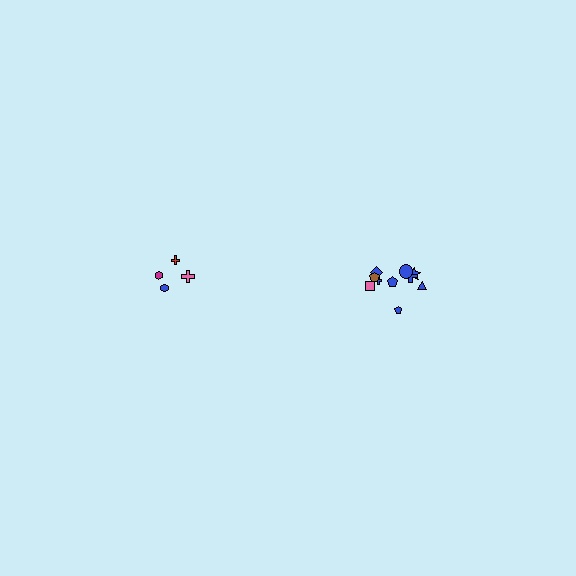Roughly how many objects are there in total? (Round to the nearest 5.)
Roughly 15 objects in total.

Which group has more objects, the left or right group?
The right group.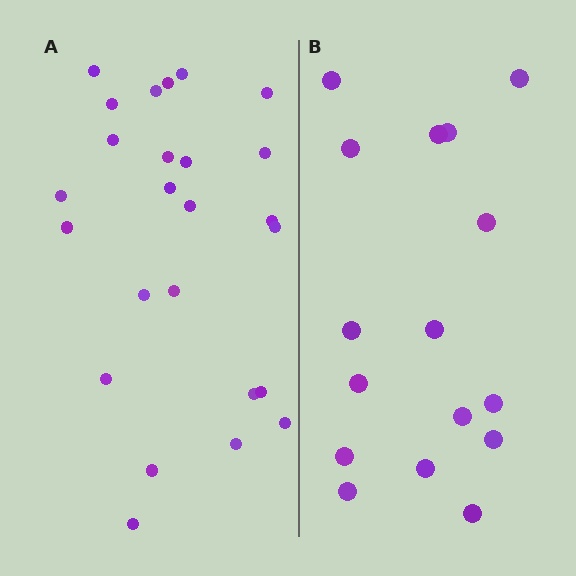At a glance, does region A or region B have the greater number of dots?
Region A (the left region) has more dots.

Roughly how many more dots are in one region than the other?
Region A has roughly 8 or so more dots than region B.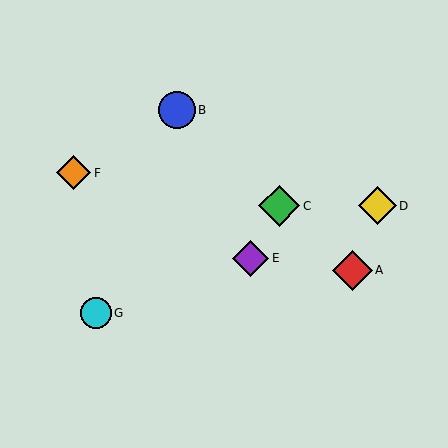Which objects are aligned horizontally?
Objects C, D are aligned horizontally.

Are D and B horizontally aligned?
No, D is at y≈206 and B is at y≈110.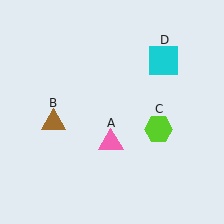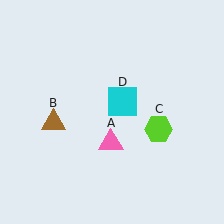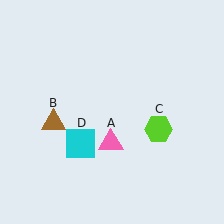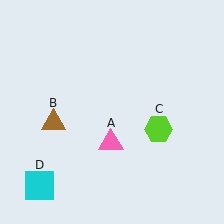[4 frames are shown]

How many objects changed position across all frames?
1 object changed position: cyan square (object D).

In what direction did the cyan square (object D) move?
The cyan square (object D) moved down and to the left.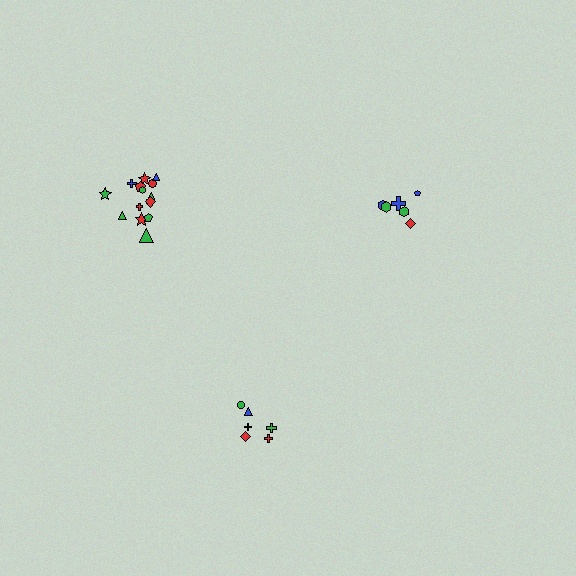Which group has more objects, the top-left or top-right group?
The top-left group.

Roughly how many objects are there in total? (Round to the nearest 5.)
Roughly 25 objects in total.